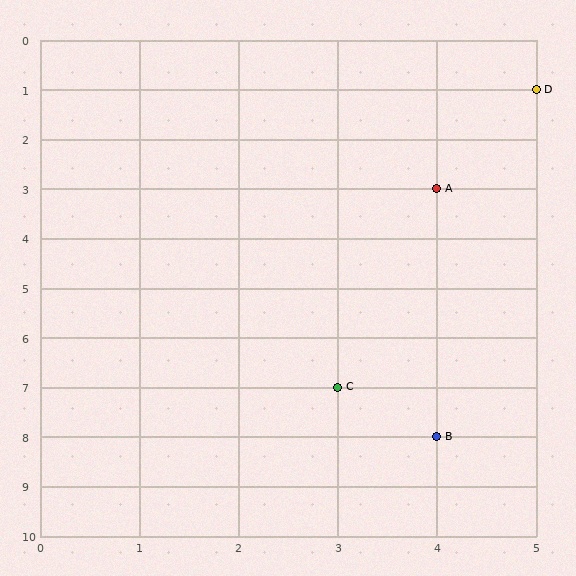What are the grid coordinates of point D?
Point D is at grid coordinates (5, 1).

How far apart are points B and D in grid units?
Points B and D are 1 column and 7 rows apart (about 7.1 grid units diagonally).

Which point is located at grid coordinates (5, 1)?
Point D is at (5, 1).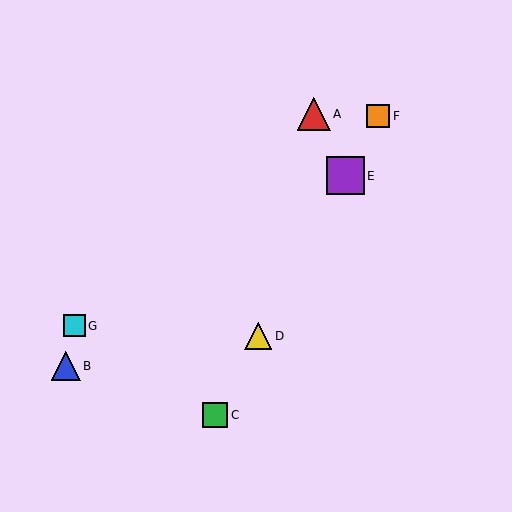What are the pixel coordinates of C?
Object C is at (215, 415).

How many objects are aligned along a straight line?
4 objects (C, D, E, F) are aligned along a straight line.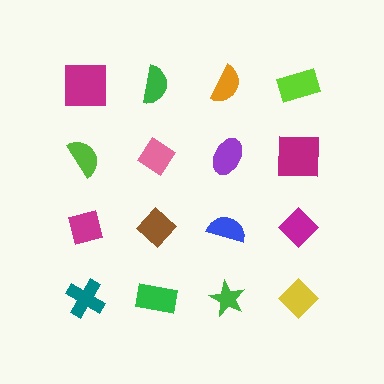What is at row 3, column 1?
A magenta diamond.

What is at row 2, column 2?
A pink diamond.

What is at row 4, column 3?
A green star.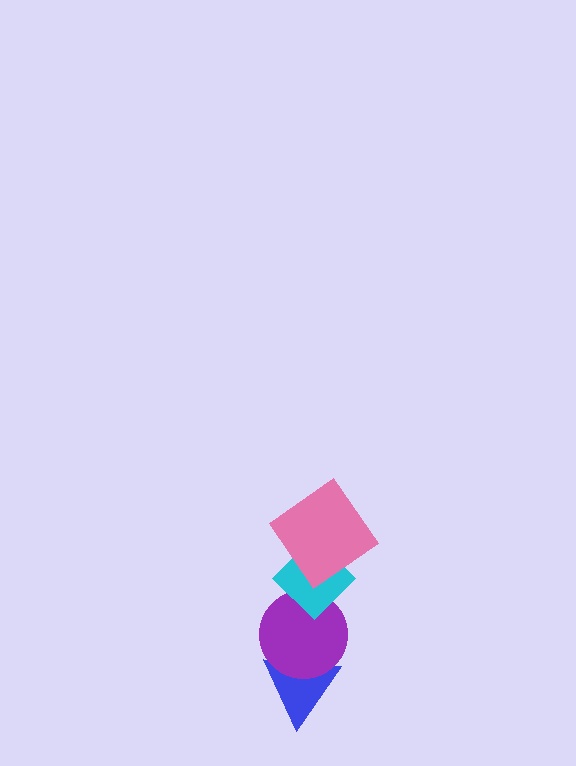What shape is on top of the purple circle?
The cyan diamond is on top of the purple circle.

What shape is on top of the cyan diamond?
The pink diamond is on top of the cyan diamond.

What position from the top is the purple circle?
The purple circle is 3rd from the top.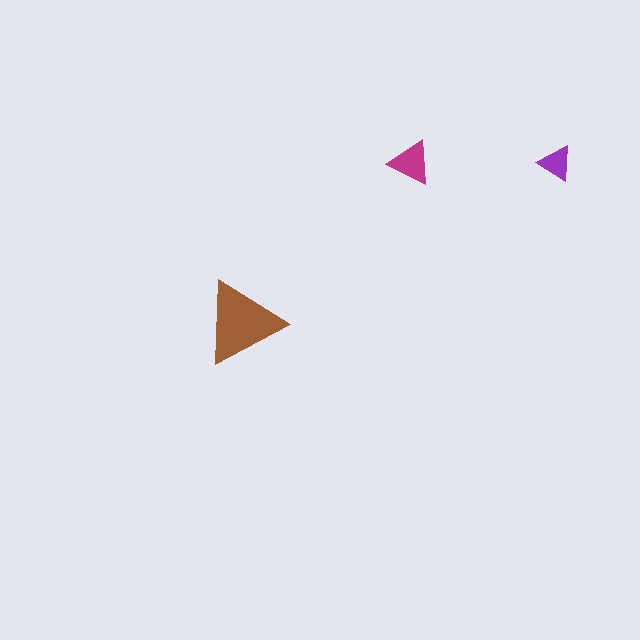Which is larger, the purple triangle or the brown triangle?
The brown one.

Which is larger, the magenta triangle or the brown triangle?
The brown one.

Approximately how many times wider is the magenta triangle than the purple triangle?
About 1.5 times wider.